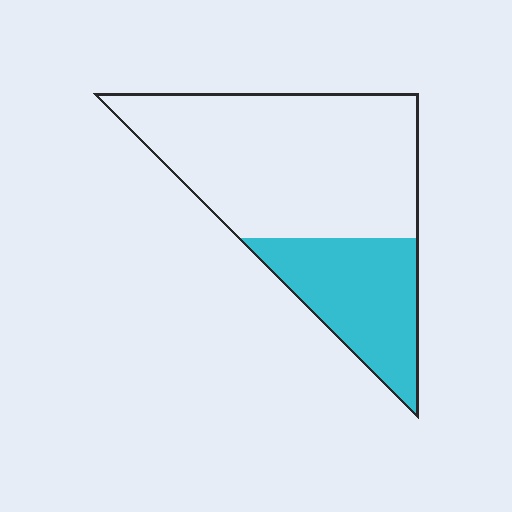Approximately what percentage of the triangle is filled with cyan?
Approximately 30%.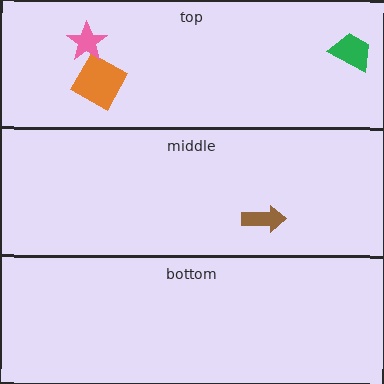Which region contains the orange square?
The top region.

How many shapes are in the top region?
3.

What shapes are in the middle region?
The brown arrow.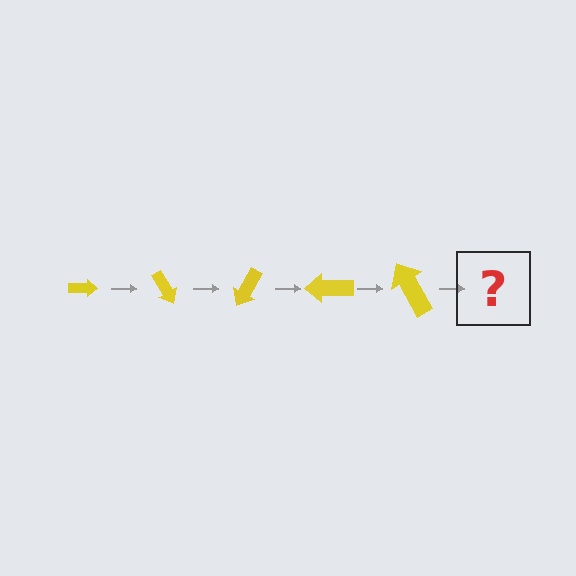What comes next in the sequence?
The next element should be an arrow, larger than the previous one and rotated 300 degrees from the start.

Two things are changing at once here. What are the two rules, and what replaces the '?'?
The two rules are that the arrow grows larger each step and it rotates 60 degrees each step. The '?' should be an arrow, larger than the previous one and rotated 300 degrees from the start.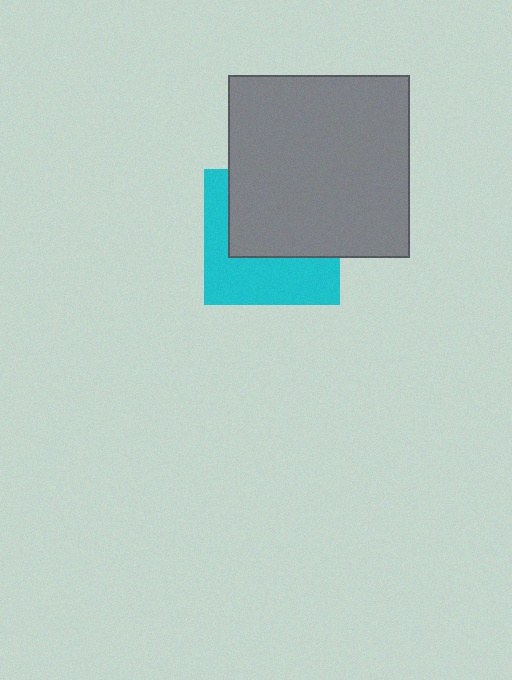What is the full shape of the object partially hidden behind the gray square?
The partially hidden object is a cyan square.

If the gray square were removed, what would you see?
You would see the complete cyan square.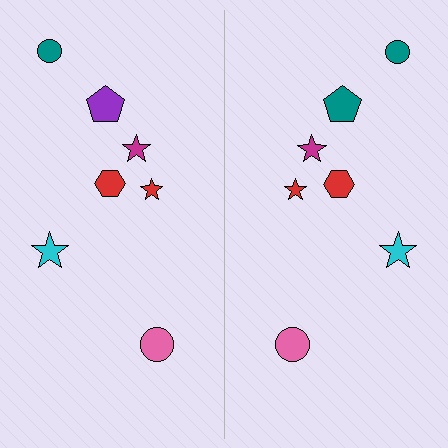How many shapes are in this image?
There are 14 shapes in this image.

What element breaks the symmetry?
The teal pentagon on the right side breaks the symmetry — its mirror counterpart is purple.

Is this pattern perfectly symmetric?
No, the pattern is not perfectly symmetric. The teal pentagon on the right side breaks the symmetry — its mirror counterpart is purple.